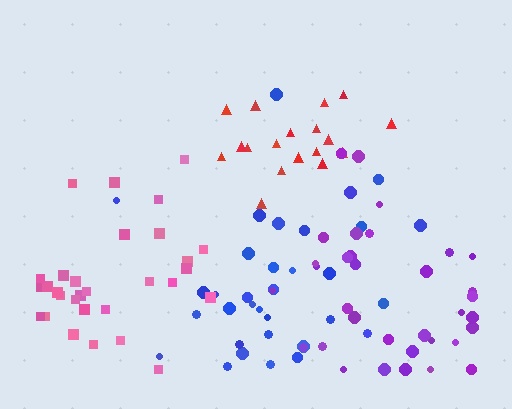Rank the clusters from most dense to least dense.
red, purple, blue, pink.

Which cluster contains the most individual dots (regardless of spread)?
Blue (34).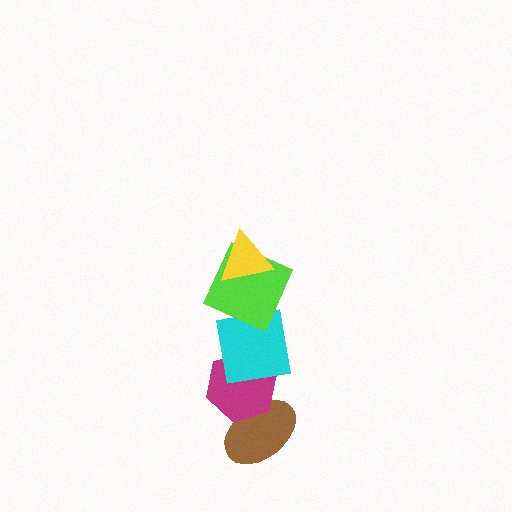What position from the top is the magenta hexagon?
The magenta hexagon is 4th from the top.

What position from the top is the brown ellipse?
The brown ellipse is 5th from the top.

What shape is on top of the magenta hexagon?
The cyan square is on top of the magenta hexagon.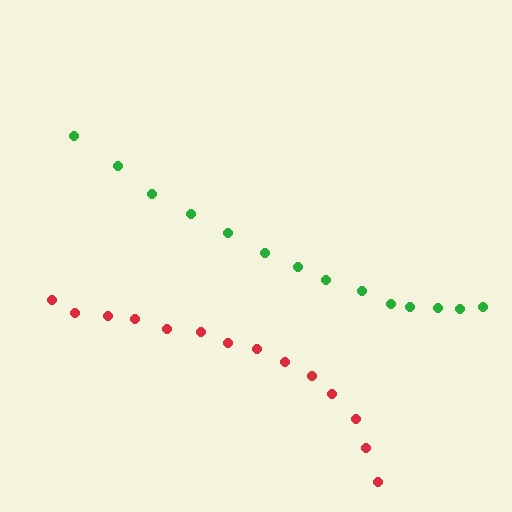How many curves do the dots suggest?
There are 2 distinct paths.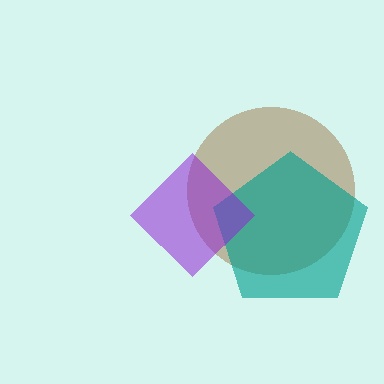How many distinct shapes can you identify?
There are 3 distinct shapes: a brown circle, a teal pentagon, a purple diamond.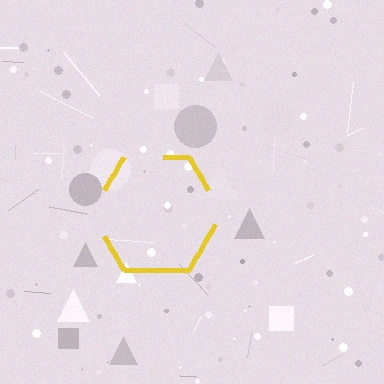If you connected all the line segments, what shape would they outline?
They would outline a hexagon.